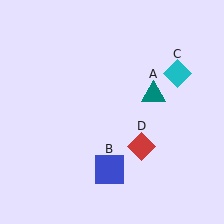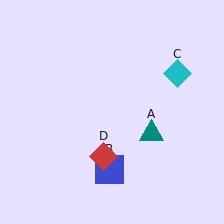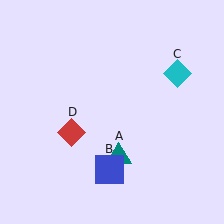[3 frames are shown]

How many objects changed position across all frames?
2 objects changed position: teal triangle (object A), red diamond (object D).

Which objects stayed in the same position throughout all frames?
Blue square (object B) and cyan diamond (object C) remained stationary.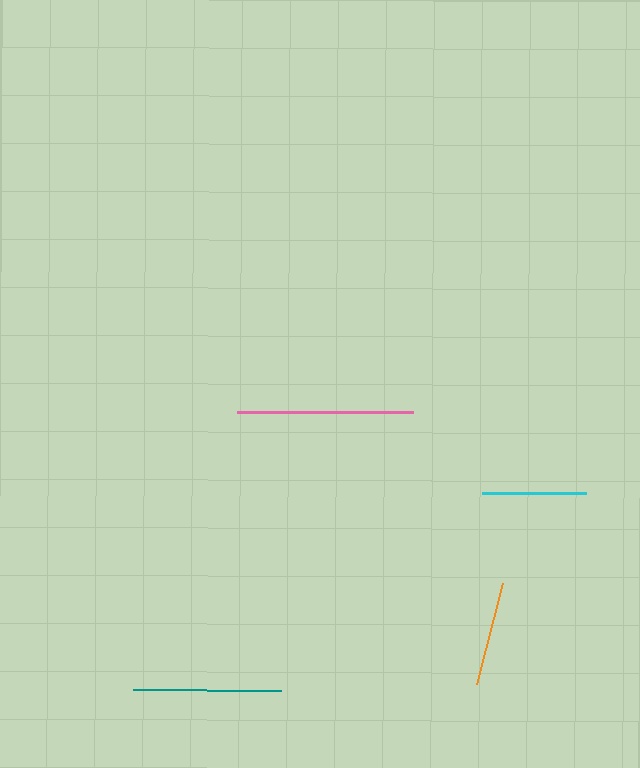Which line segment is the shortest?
The orange line is the shortest at approximately 104 pixels.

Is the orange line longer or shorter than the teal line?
The teal line is longer than the orange line.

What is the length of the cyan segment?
The cyan segment is approximately 104 pixels long.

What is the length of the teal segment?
The teal segment is approximately 149 pixels long.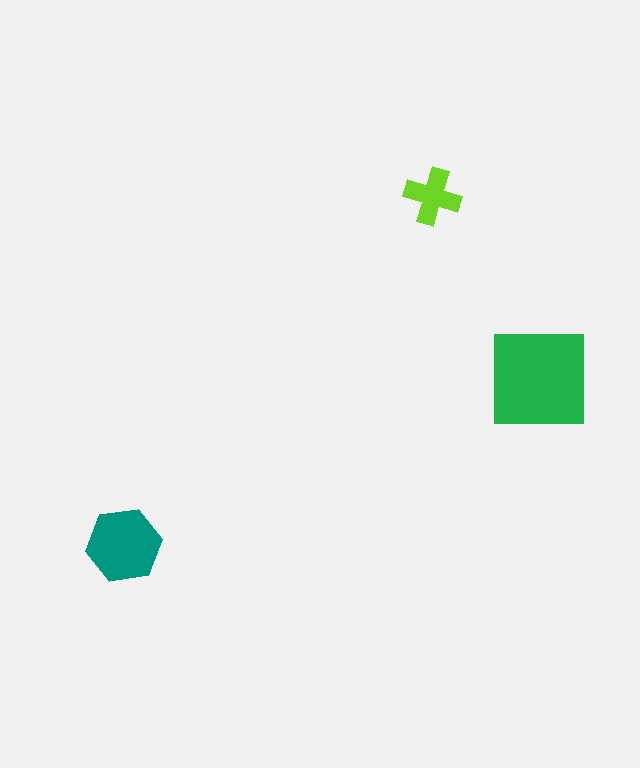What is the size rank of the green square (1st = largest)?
1st.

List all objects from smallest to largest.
The lime cross, the teal hexagon, the green square.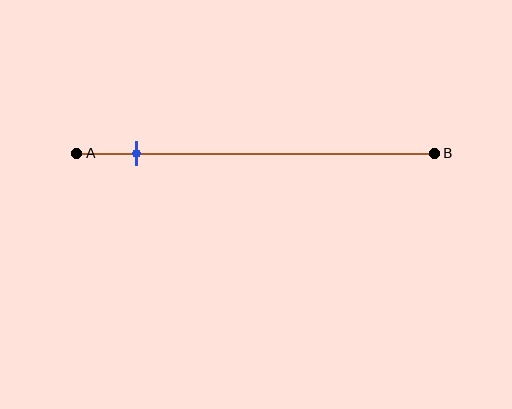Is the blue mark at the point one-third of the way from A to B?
No, the mark is at about 15% from A, not at the 33% one-third point.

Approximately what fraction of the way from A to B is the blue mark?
The blue mark is approximately 15% of the way from A to B.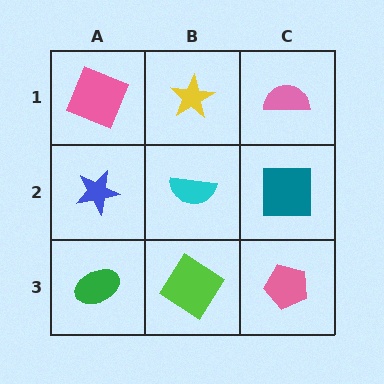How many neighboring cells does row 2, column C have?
3.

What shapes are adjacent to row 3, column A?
A blue star (row 2, column A), a lime diamond (row 3, column B).